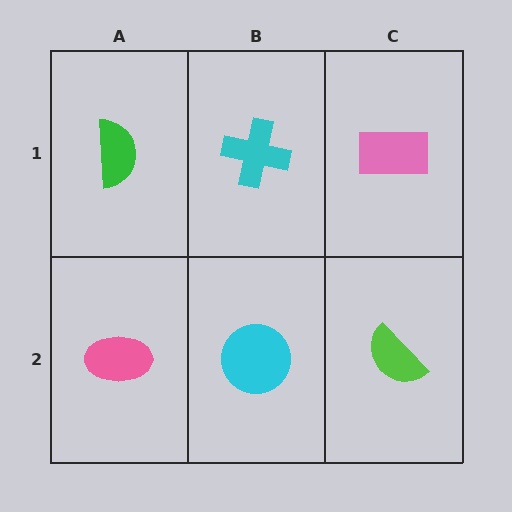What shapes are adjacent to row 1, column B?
A cyan circle (row 2, column B), a green semicircle (row 1, column A), a pink rectangle (row 1, column C).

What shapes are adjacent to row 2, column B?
A cyan cross (row 1, column B), a pink ellipse (row 2, column A), a lime semicircle (row 2, column C).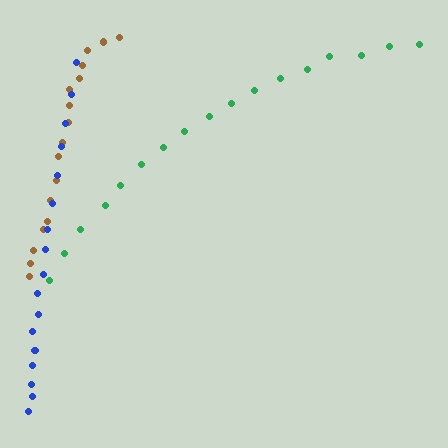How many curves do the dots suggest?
There are 3 distinct paths.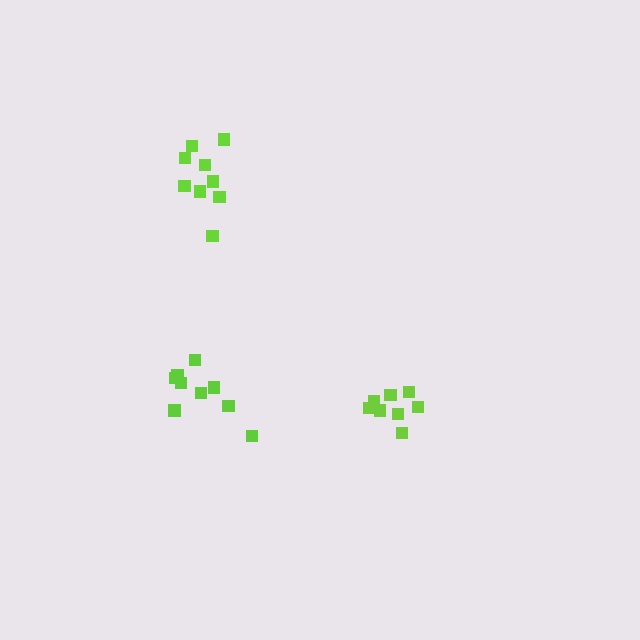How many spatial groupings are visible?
There are 3 spatial groupings.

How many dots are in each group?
Group 1: 9 dots, Group 2: 9 dots, Group 3: 8 dots (26 total).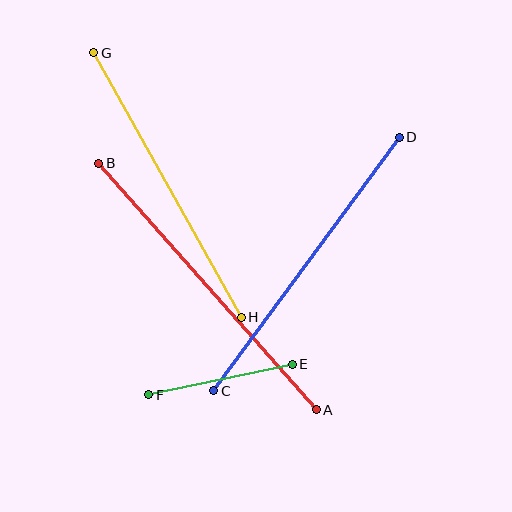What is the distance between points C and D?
The distance is approximately 314 pixels.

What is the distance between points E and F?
The distance is approximately 147 pixels.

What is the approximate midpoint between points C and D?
The midpoint is at approximately (306, 264) pixels.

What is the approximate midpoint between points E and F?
The midpoint is at approximately (220, 379) pixels.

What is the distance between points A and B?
The distance is approximately 329 pixels.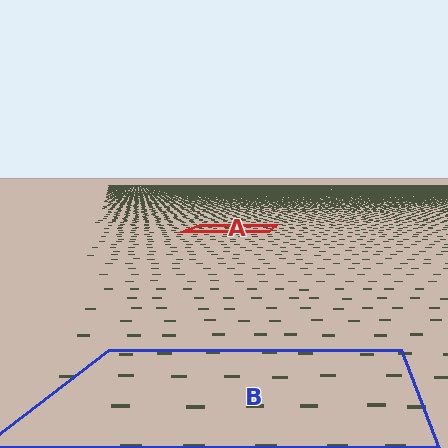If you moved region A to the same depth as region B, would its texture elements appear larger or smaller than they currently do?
They would appear larger. At a closer depth, the same texture elements are projected at a bigger on-screen size.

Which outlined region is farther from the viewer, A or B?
Region A is farther from the viewer — the texture elements inside it appear smaller and more densely packed.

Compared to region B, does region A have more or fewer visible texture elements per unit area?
Region A has more texture elements per unit area — they are packed more densely because it is farther away.